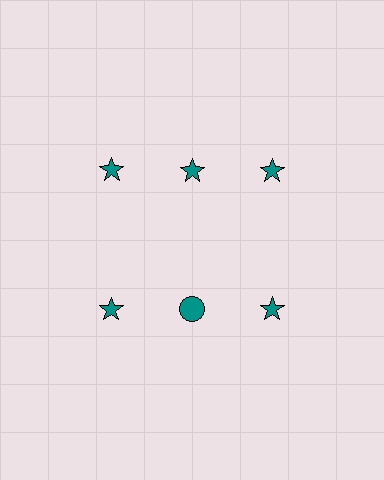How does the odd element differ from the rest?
It has a different shape: circle instead of star.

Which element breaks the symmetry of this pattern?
The teal circle in the second row, second from left column breaks the symmetry. All other shapes are teal stars.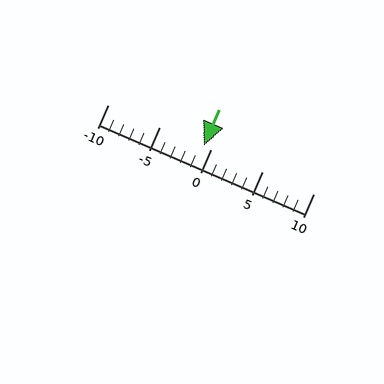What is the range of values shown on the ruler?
The ruler shows values from -10 to 10.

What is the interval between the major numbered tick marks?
The major tick marks are spaced 5 units apart.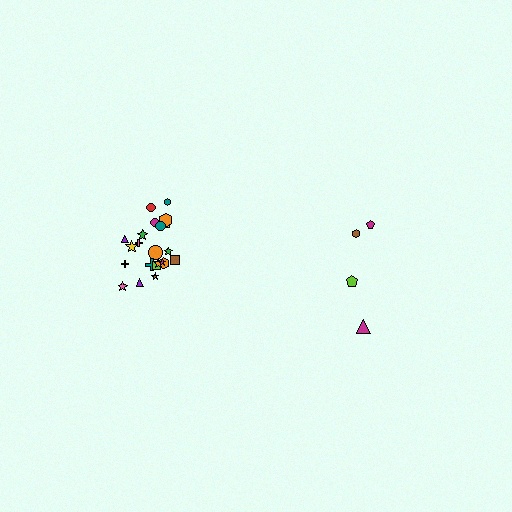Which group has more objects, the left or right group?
The left group.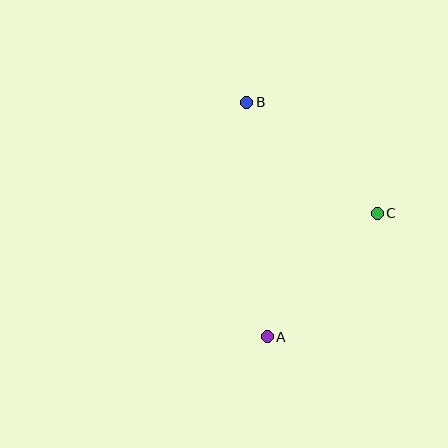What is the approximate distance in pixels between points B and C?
The distance between B and C is approximately 171 pixels.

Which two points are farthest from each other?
Points A and B are farthest from each other.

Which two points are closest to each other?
Points A and C are closest to each other.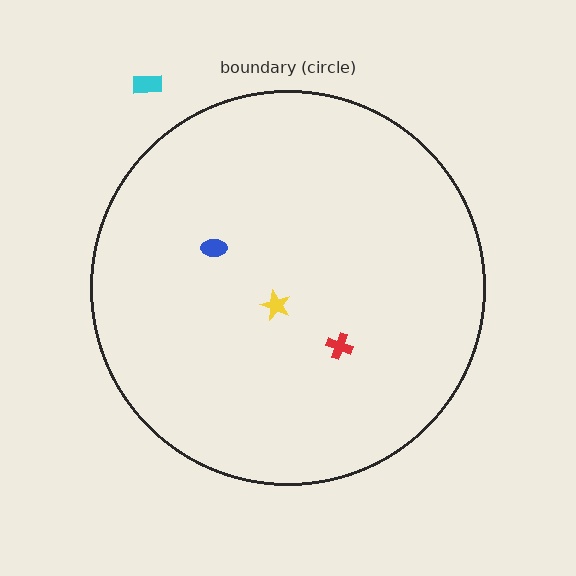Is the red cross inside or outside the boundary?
Inside.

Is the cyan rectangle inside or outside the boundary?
Outside.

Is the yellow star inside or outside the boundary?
Inside.